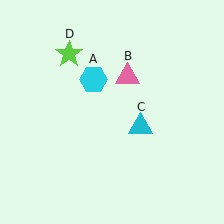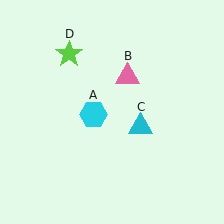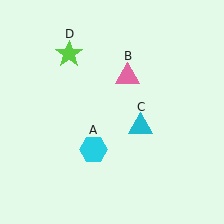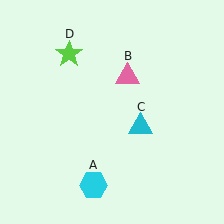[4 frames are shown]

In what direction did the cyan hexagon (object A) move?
The cyan hexagon (object A) moved down.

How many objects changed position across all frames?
1 object changed position: cyan hexagon (object A).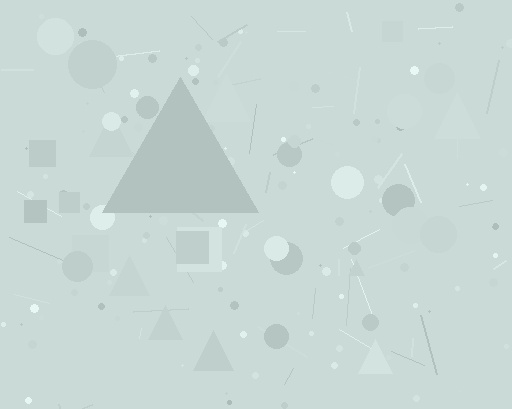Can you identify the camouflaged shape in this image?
The camouflaged shape is a triangle.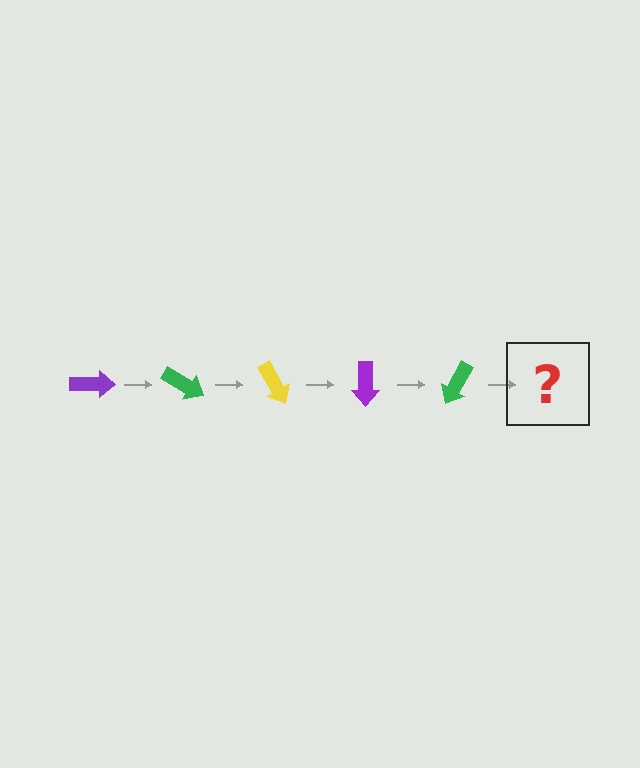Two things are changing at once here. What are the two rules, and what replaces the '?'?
The two rules are that it rotates 30 degrees each step and the color cycles through purple, green, and yellow. The '?' should be a yellow arrow, rotated 150 degrees from the start.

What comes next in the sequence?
The next element should be a yellow arrow, rotated 150 degrees from the start.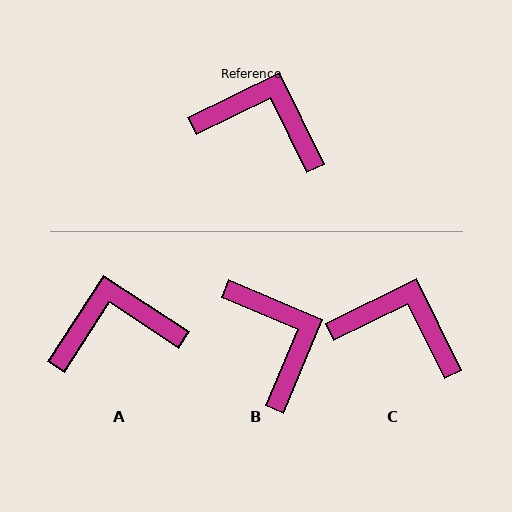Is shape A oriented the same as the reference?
No, it is off by about 31 degrees.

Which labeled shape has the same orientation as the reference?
C.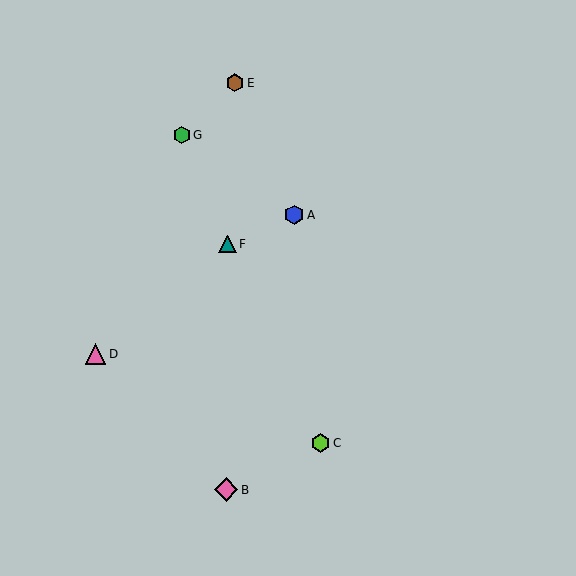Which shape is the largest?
The pink diamond (labeled B) is the largest.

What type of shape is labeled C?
Shape C is a lime hexagon.